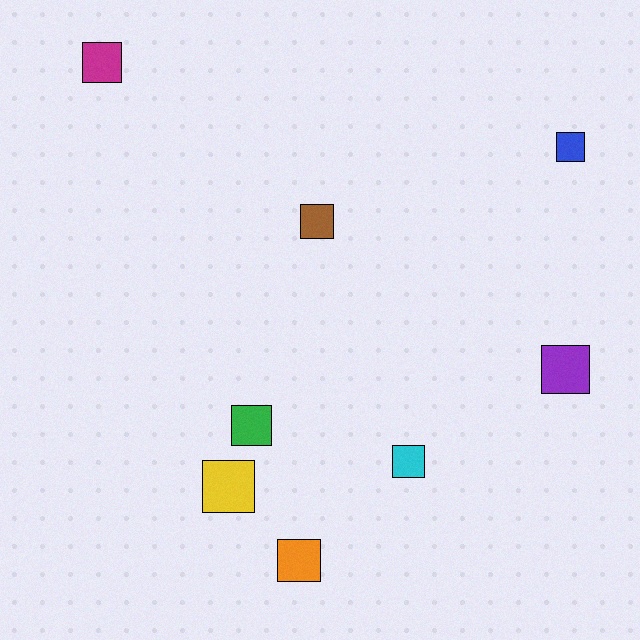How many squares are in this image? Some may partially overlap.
There are 8 squares.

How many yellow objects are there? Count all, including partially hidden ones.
There is 1 yellow object.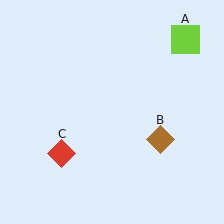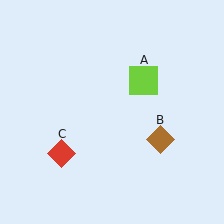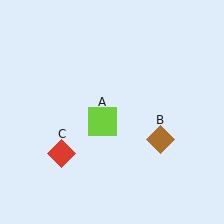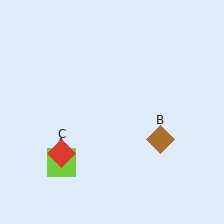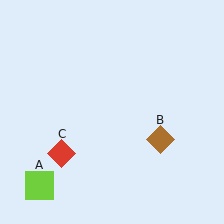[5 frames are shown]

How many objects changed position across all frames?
1 object changed position: lime square (object A).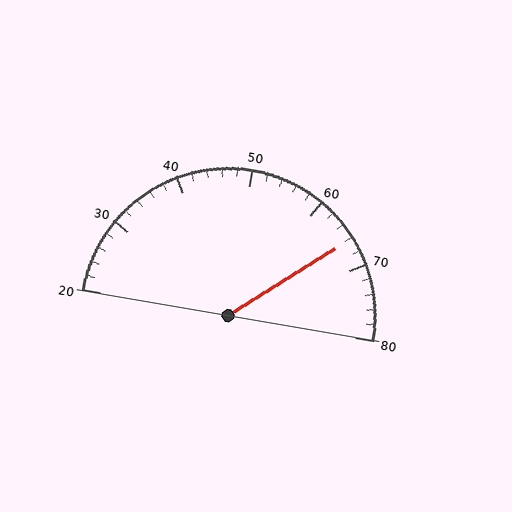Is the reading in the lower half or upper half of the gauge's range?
The reading is in the upper half of the range (20 to 80).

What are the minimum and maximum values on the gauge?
The gauge ranges from 20 to 80.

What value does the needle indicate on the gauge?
The needle indicates approximately 66.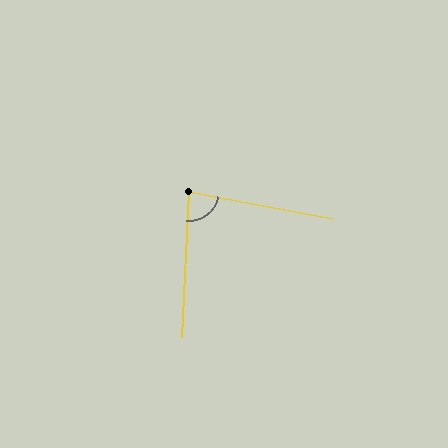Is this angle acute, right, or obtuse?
It is acute.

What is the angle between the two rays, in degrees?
Approximately 82 degrees.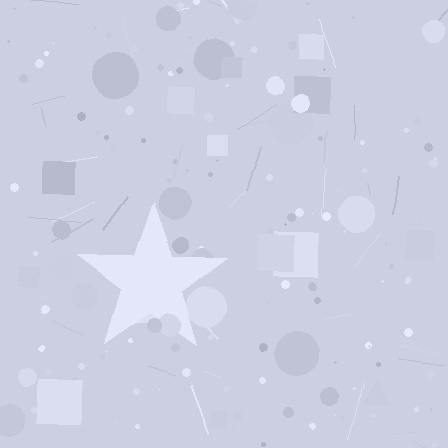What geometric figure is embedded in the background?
A star is embedded in the background.